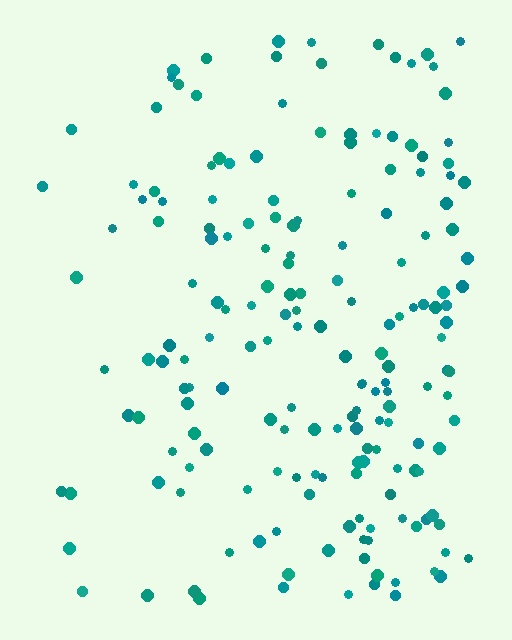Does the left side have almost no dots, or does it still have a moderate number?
Still a moderate number, just noticeably fewer than the right.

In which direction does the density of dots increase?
From left to right, with the right side densest.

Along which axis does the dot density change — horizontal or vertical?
Horizontal.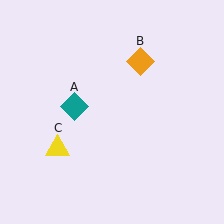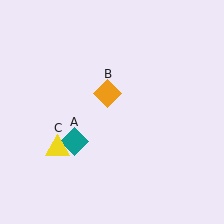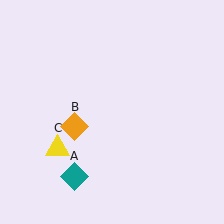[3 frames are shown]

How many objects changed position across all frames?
2 objects changed position: teal diamond (object A), orange diamond (object B).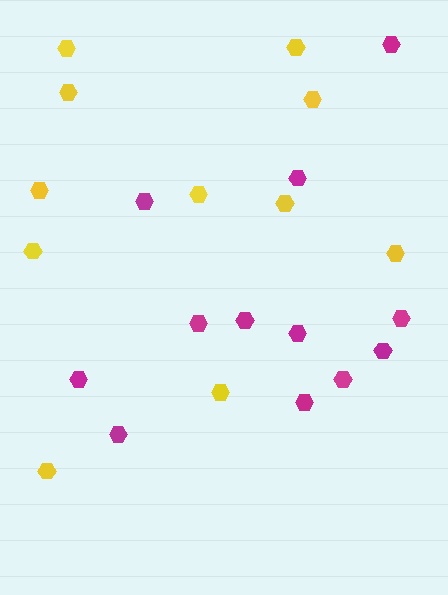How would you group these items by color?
There are 2 groups: one group of yellow hexagons (11) and one group of magenta hexagons (12).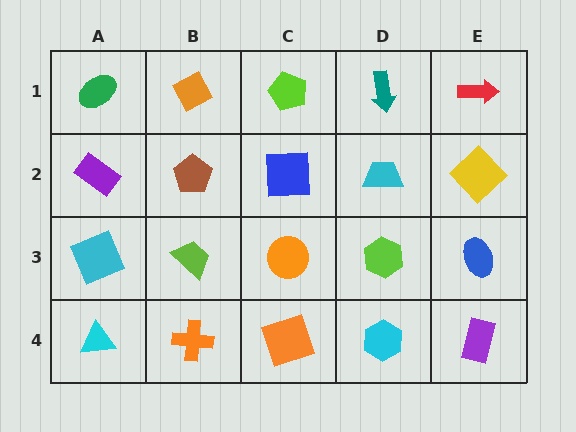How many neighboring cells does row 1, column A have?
2.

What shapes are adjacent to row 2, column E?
A red arrow (row 1, column E), a blue ellipse (row 3, column E), a cyan trapezoid (row 2, column D).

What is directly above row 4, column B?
A lime trapezoid.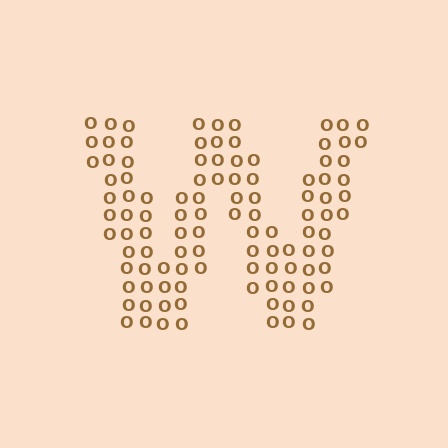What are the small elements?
The small elements are letter O's.